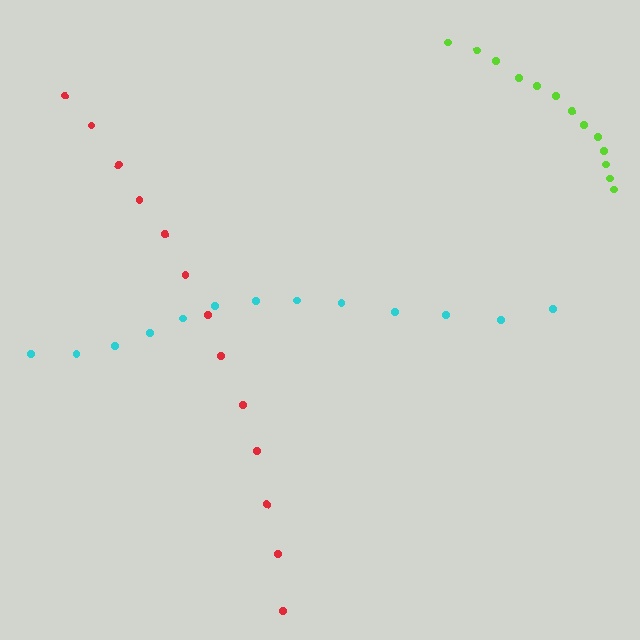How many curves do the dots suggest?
There are 3 distinct paths.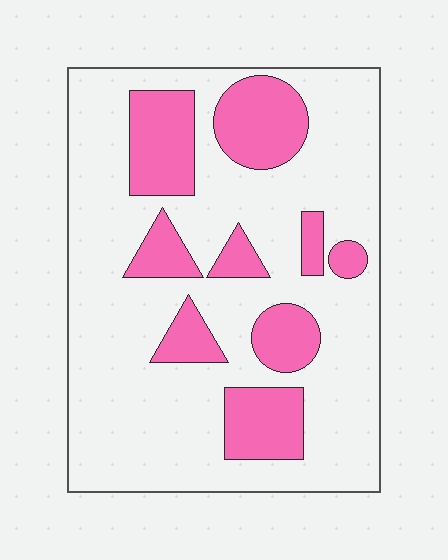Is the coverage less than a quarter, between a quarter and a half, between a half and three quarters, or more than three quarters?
Between a quarter and a half.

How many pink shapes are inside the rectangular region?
9.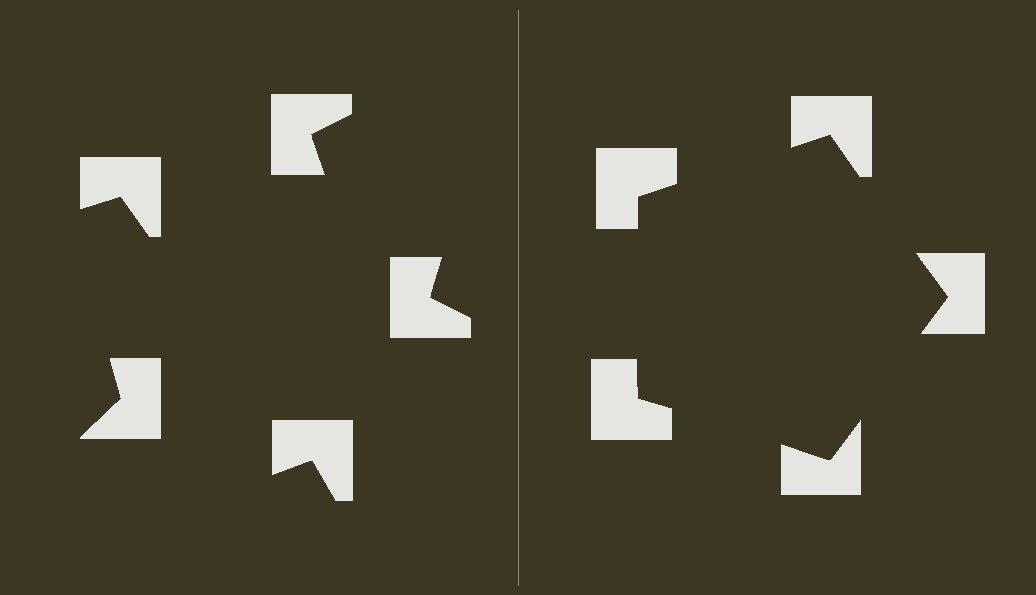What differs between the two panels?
The notched squares are positioned identically on both sides; only the wedge orientations differ. On the right they align to a pentagon; on the left they are misaligned.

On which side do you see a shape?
An illusory pentagon appears on the right side. On the left side the wedge cuts are rotated, so no coherent shape forms.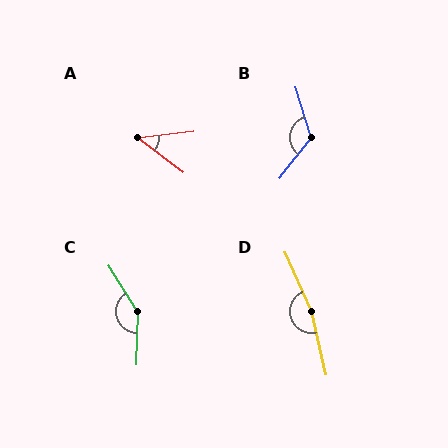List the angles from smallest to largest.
A (44°), B (125°), C (146°), D (169°).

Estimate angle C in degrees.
Approximately 146 degrees.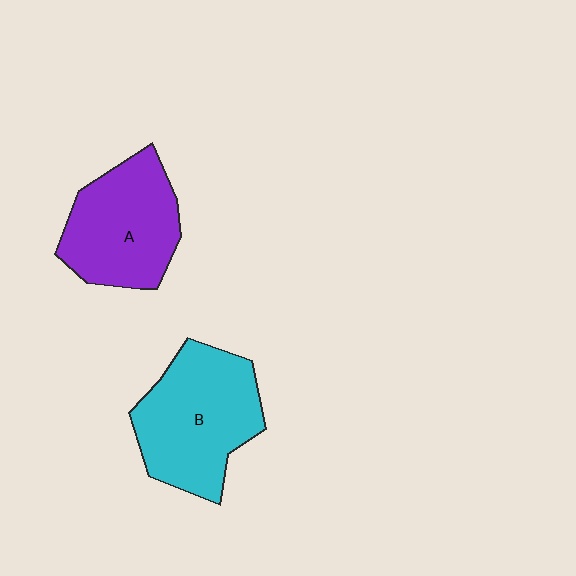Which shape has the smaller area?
Shape A (purple).